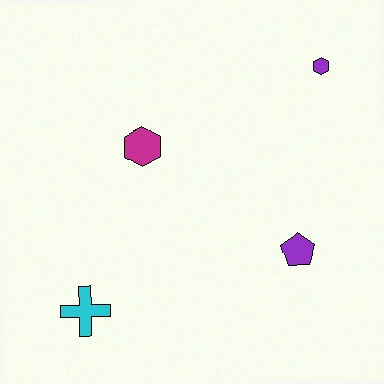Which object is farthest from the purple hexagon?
The cyan cross is farthest from the purple hexagon.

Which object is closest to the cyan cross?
The magenta hexagon is closest to the cyan cross.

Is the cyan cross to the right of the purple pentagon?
No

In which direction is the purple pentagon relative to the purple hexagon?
The purple pentagon is below the purple hexagon.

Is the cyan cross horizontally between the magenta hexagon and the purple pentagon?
No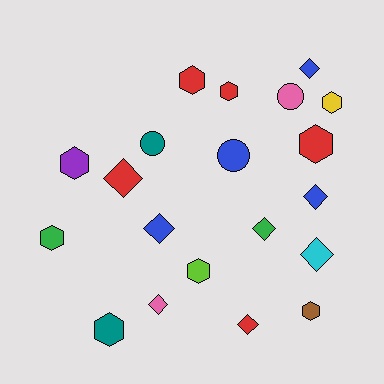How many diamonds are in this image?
There are 8 diamonds.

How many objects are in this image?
There are 20 objects.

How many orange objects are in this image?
There are no orange objects.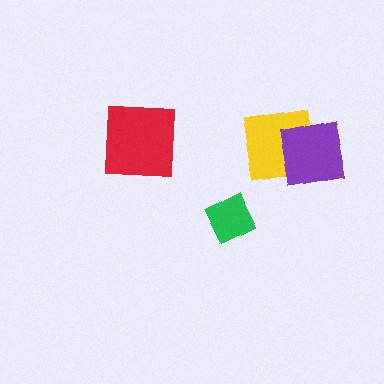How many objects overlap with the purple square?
1 object overlaps with the purple square.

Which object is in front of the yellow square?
The purple square is in front of the yellow square.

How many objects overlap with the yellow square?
1 object overlaps with the yellow square.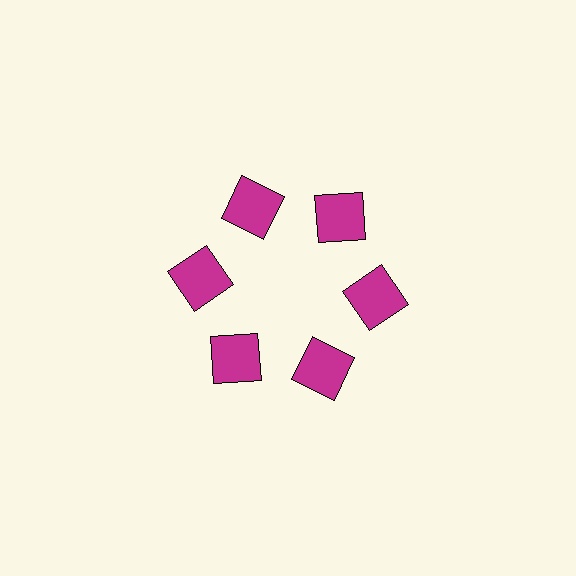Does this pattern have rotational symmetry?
Yes, this pattern has 6-fold rotational symmetry. It looks the same after rotating 60 degrees around the center.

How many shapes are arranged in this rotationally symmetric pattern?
There are 6 shapes, arranged in 6 groups of 1.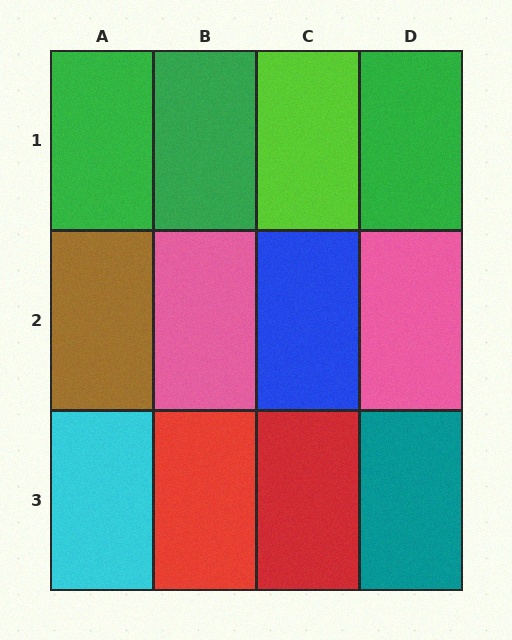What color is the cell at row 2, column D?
Pink.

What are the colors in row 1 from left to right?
Green, green, lime, green.